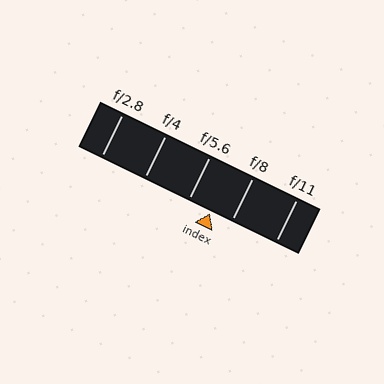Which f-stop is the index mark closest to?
The index mark is closest to f/8.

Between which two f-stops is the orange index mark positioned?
The index mark is between f/5.6 and f/8.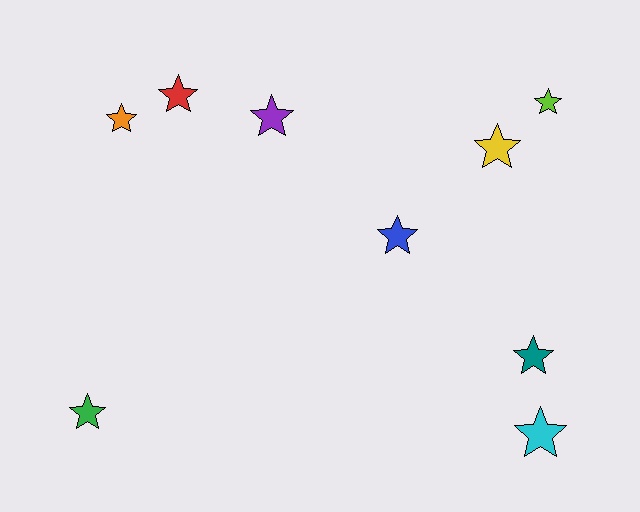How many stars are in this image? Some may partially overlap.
There are 9 stars.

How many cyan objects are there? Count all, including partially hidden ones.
There is 1 cyan object.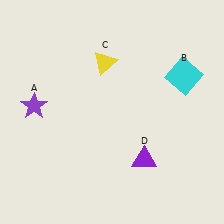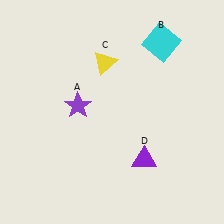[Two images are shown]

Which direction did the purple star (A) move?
The purple star (A) moved right.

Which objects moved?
The objects that moved are: the purple star (A), the cyan square (B).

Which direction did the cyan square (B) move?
The cyan square (B) moved up.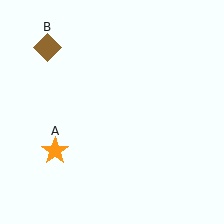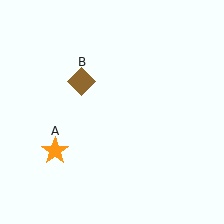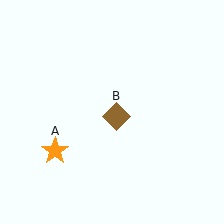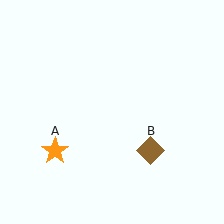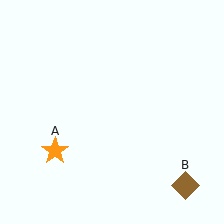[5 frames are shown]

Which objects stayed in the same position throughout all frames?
Orange star (object A) remained stationary.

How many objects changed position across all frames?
1 object changed position: brown diamond (object B).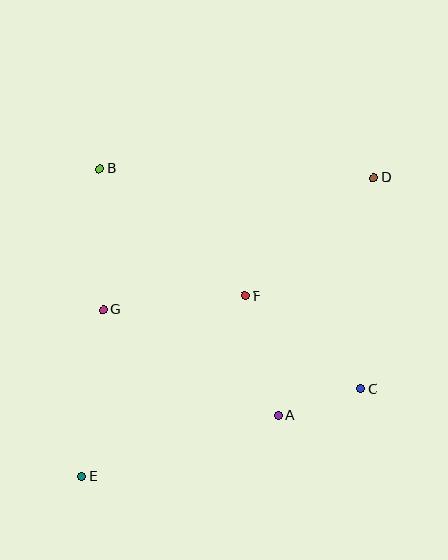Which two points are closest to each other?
Points A and C are closest to each other.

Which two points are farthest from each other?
Points D and E are farthest from each other.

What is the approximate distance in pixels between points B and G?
The distance between B and G is approximately 141 pixels.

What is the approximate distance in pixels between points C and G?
The distance between C and G is approximately 269 pixels.